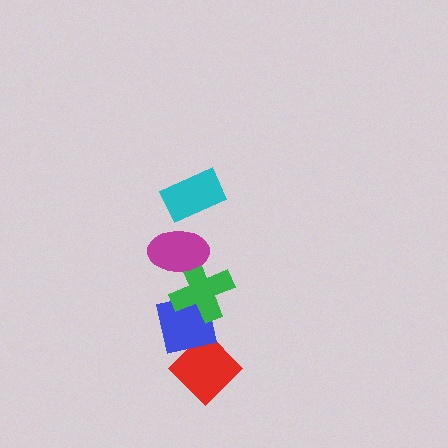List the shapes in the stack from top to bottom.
From top to bottom: the cyan rectangle, the magenta ellipse, the green cross, the blue square, the red diamond.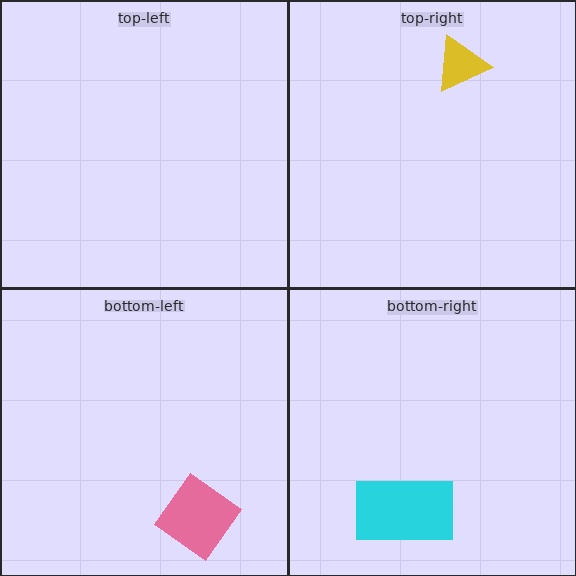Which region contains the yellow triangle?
The top-right region.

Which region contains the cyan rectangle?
The bottom-right region.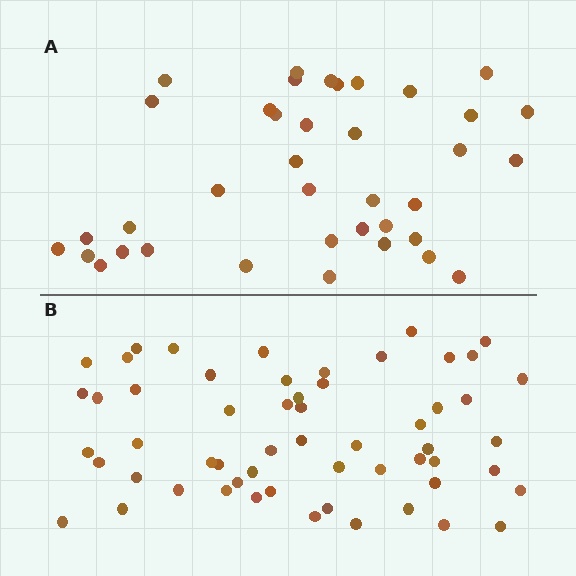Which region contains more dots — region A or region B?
Region B (the bottom region) has more dots.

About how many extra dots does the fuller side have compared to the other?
Region B has approximately 20 more dots than region A.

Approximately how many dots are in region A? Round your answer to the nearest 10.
About 40 dots. (The exact count is 38, which rounds to 40.)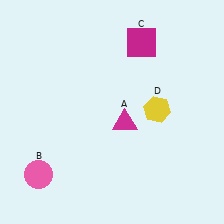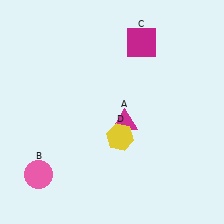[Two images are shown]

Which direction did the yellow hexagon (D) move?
The yellow hexagon (D) moved left.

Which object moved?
The yellow hexagon (D) moved left.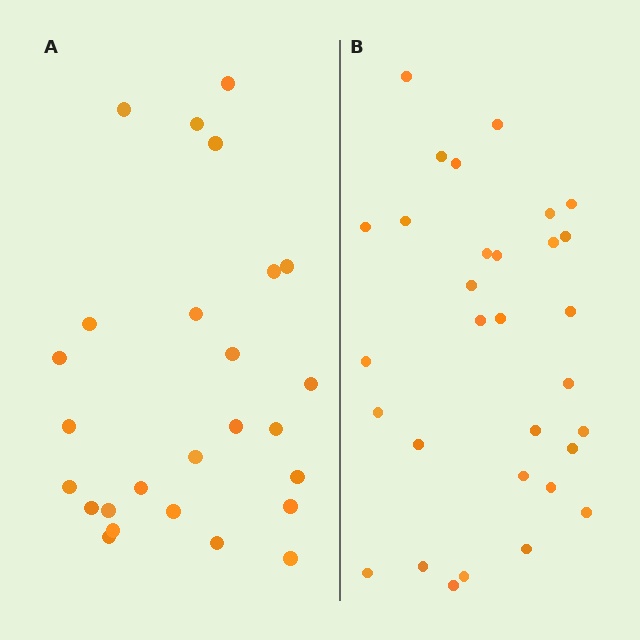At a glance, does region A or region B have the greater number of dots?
Region B (the right region) has more dots.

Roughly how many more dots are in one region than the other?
Region B has about 5 more dots than region A.